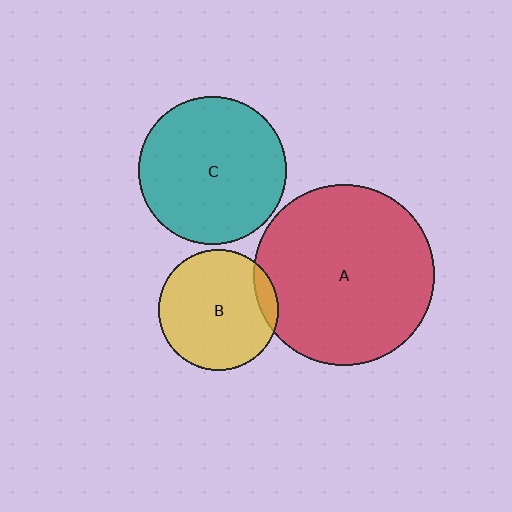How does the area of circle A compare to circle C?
Approximately 1.5 times.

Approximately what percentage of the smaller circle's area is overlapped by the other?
Approximately 10%.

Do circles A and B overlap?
Yes.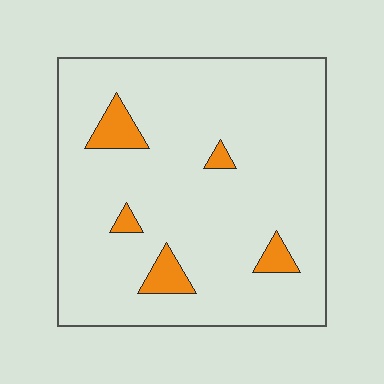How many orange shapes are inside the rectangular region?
5.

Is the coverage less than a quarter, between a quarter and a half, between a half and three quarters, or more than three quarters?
Less than a quarter.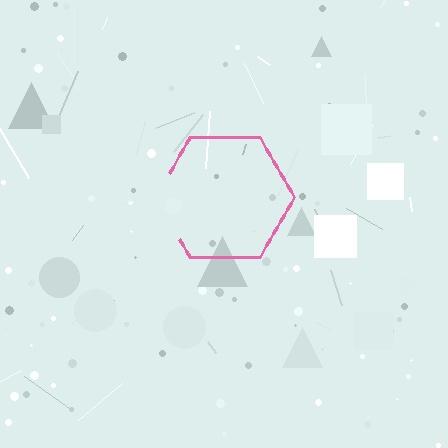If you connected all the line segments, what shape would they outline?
They would outline a hexagon.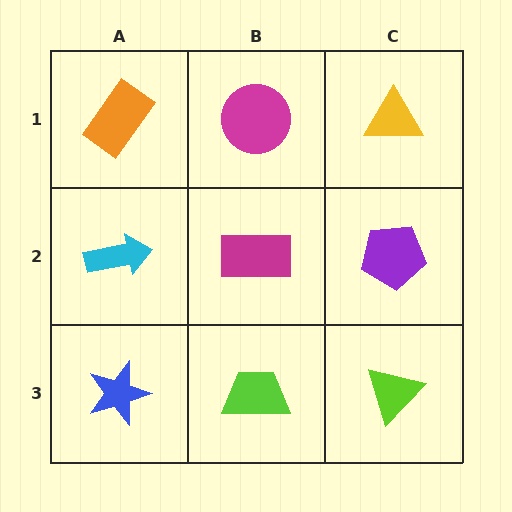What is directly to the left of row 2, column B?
A cyan arrow.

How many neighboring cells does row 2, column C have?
3.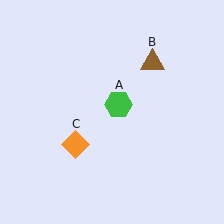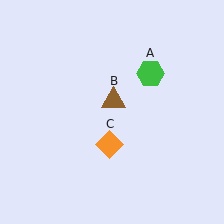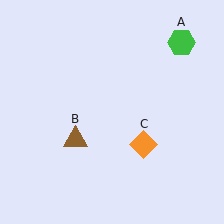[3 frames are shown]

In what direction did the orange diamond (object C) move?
The orange diamond (object C) moved right.